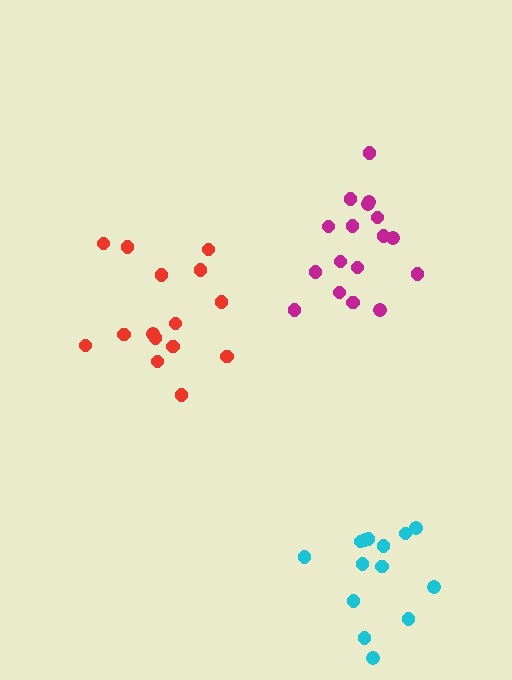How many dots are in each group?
Group 1: 14 dots, Group 2: 15 dots, Group 3: 17 dots (46 total).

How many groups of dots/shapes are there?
There are 3 groups.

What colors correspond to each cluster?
The clusters are colored: cyan, red, magenta.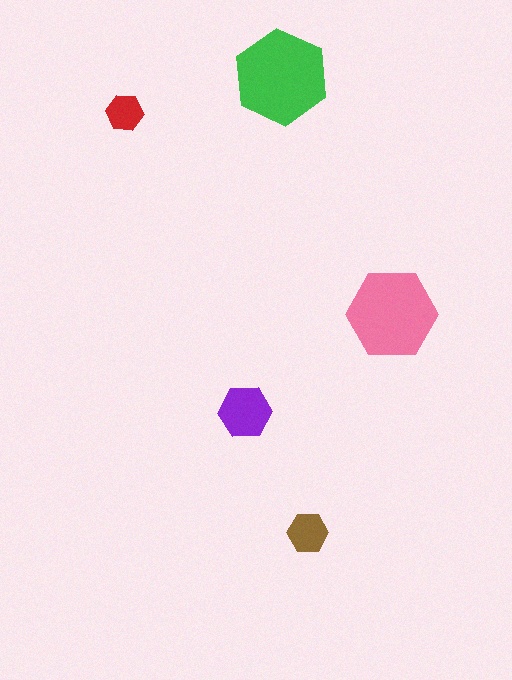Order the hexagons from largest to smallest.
the green one, the pink one, the purple one, the brown one, the red one.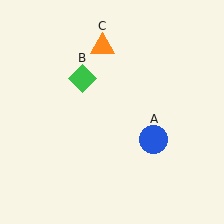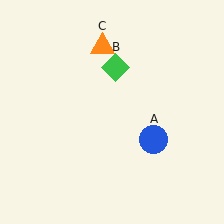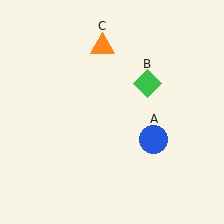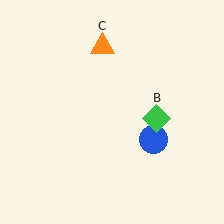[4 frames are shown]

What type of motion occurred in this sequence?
The green diamond (object B) rotated clockwise around the center of the scene.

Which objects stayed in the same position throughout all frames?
Blue circle (object A) and orange triangle (object C) remained stationary.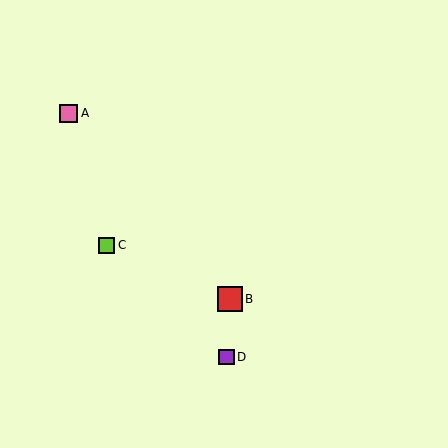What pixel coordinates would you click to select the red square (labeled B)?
Click at (230, 299) to select the red square B.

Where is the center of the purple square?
The center of the purple square is at (226, 357).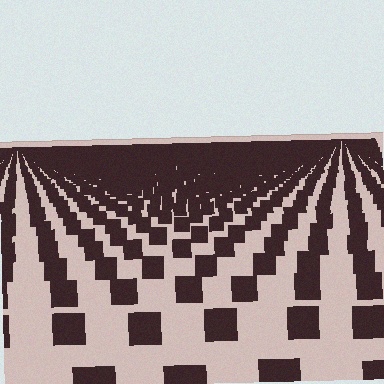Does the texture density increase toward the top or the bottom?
Density increases toward the top.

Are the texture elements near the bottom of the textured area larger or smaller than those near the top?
Larger. Near the bottom, elements are closer to the viewer and appear at a bigger on-screen size.